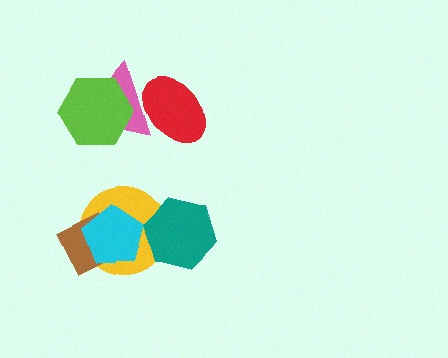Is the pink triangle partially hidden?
Yes, it is partially covered by another shape.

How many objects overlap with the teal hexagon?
1 object overlaps with the teal hexagon.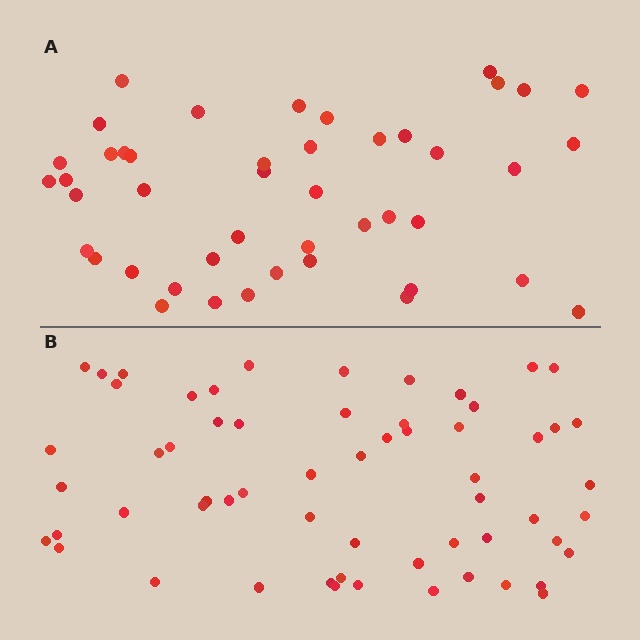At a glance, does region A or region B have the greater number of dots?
Region B (the bottom region) has more dots.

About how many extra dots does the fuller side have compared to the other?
Region B has approximately 15 more dots than region A.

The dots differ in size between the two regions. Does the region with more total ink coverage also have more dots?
No. Region A has more total ink coverage because its dots are larger, but region B actually contains more individual dots. Total area can be misleading — the number of items is what matters here.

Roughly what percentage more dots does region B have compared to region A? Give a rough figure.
About 35% more.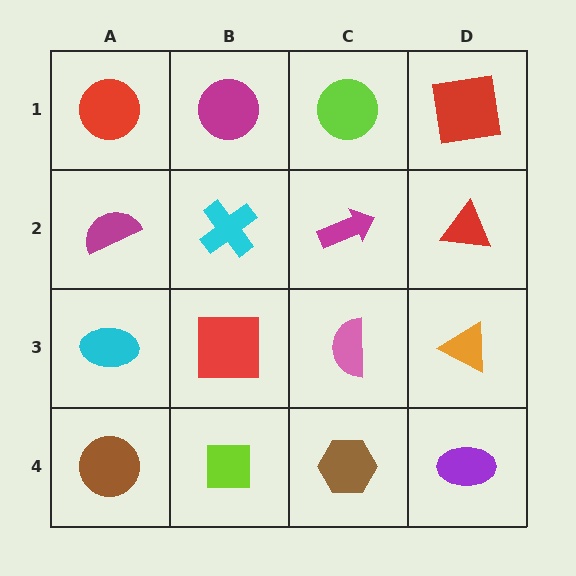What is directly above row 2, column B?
A magenta circle.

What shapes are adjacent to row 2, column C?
A lime circle (row 1, column C), a pink semicircle (row 3, column C), a cyan cross (row 2, column B), a red triangle (row 2, column D).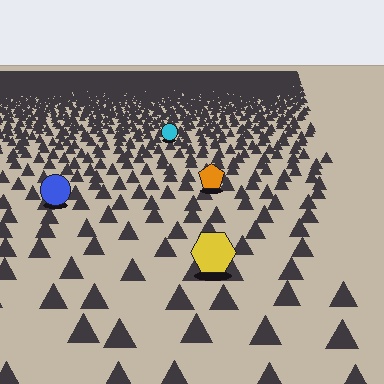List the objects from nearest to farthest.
From nearest to farthest: the yellow hexagon, the blue circle, the orange pentagon, the cyan circle.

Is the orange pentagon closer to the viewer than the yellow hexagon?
No. The yellow hexagon is closer — you can tell from the texture gradient: the ground texture is coarser near it.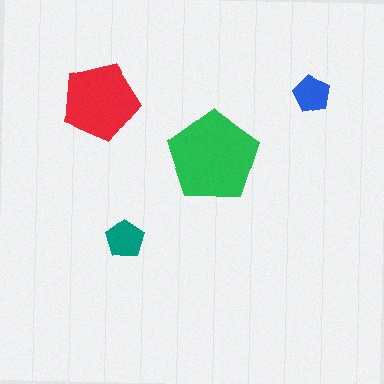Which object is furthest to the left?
The red pentagon is leftmost.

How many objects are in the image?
There are 4 objects in the image.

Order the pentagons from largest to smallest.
the green one, the red one, the teal one, the blue one.